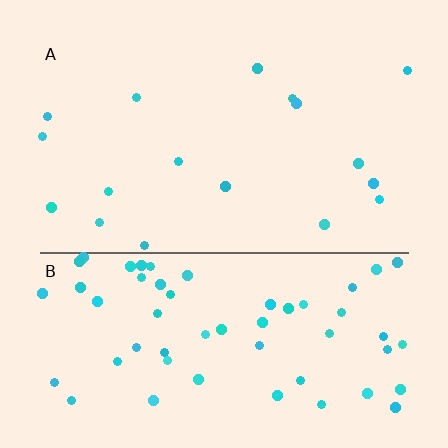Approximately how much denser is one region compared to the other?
Approximately 3.4× — region B over region A.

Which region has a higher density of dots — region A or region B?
B (the bottom).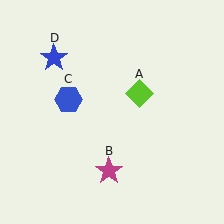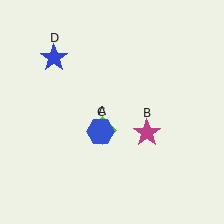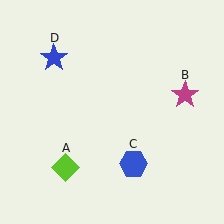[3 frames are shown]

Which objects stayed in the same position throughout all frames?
Blue star (object D) remained stationary.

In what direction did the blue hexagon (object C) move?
The blue hexagon (object C) moved down and to the right.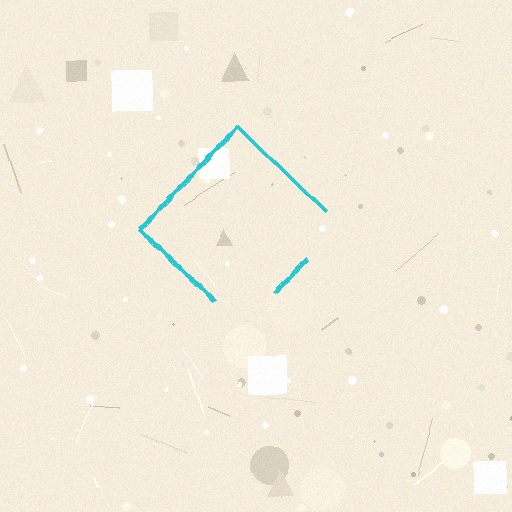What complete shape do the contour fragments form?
The contour fragments form a diamond.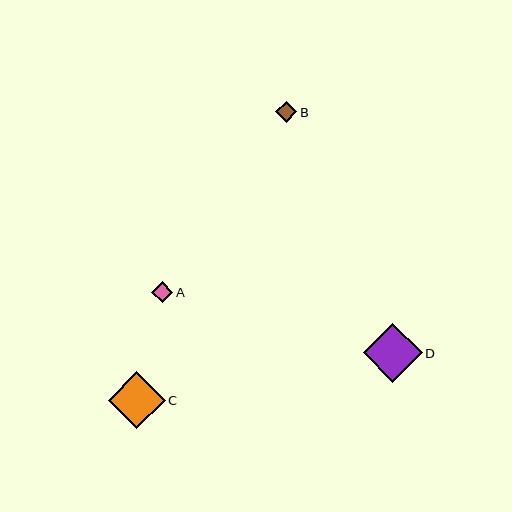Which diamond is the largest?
Diamond D is the largest with a size of approximately 59 pixels.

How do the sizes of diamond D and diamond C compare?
Diamond D and diamond C are approximately the same size.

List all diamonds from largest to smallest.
From largest to smallest: D, C, A, B.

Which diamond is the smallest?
Diamond B is the smallest with a size of approximately 21 pixels.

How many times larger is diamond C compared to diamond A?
Diamond C is approximately 2.7 times the size of diamond A.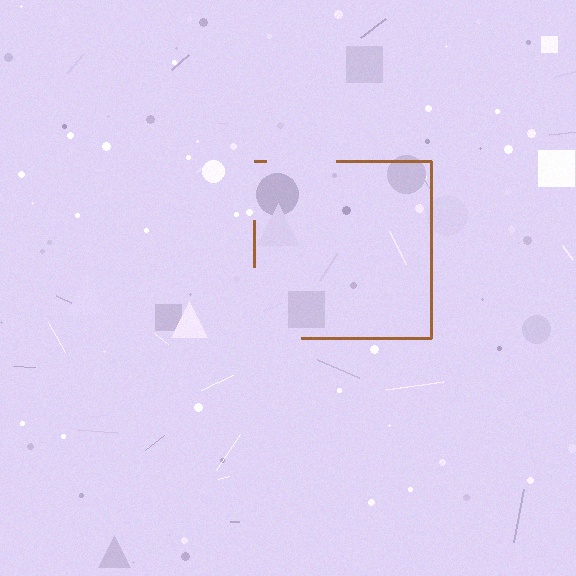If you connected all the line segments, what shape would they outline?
They would outline a square.